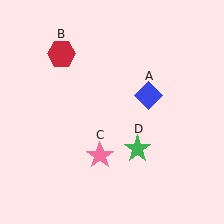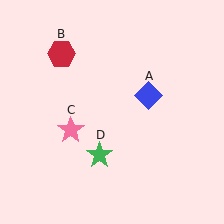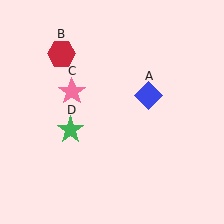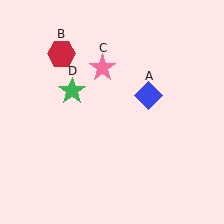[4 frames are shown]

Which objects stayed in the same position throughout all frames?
Blue diamond (object A) and red hexagon (object B) remained stationary.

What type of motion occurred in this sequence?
The pink star (object C), green star (object D) rotated clockwise around the center of the scene.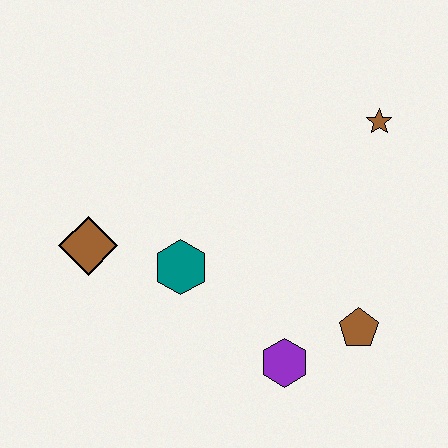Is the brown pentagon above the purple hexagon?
Yes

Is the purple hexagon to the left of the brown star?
Yes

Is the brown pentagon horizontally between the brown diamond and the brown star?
Yes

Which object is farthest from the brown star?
The brown diamond is farthest from the brown star.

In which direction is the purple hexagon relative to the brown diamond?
The purple hexagon is to the right of the brown diamond.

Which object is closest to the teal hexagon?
The brown diamond is closest to the teal hexagon.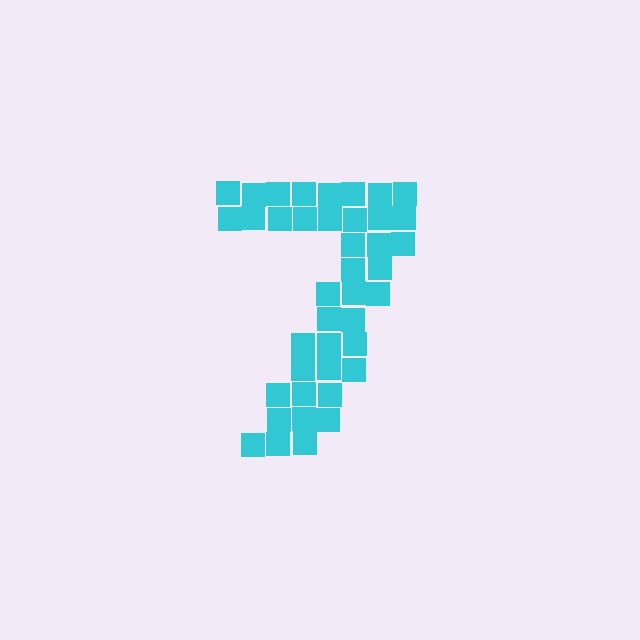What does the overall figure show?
The overall figure shows the digit 7.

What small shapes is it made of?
It is made of small squares.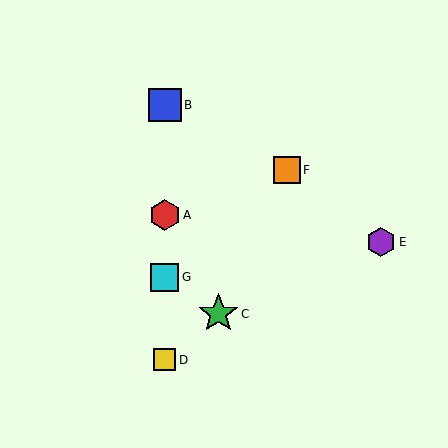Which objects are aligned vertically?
Objects A, B, D, G are aligned vertically.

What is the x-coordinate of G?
Object G is at x≈165.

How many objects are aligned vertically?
4 objects (A, B, D, G) are aligned vertically.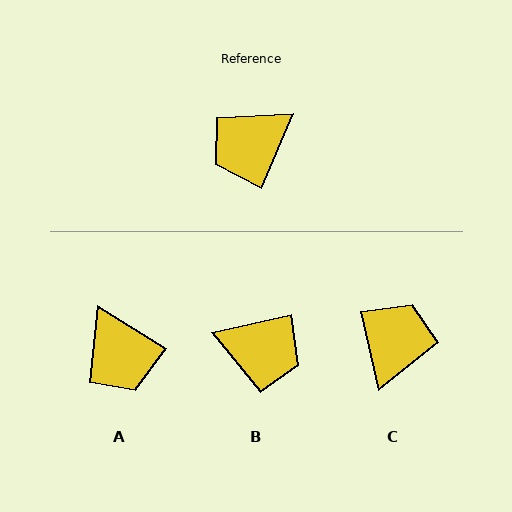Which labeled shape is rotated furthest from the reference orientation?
C, about 144 degrees away.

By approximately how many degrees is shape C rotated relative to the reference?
Approximately 144 degrees clockwise.